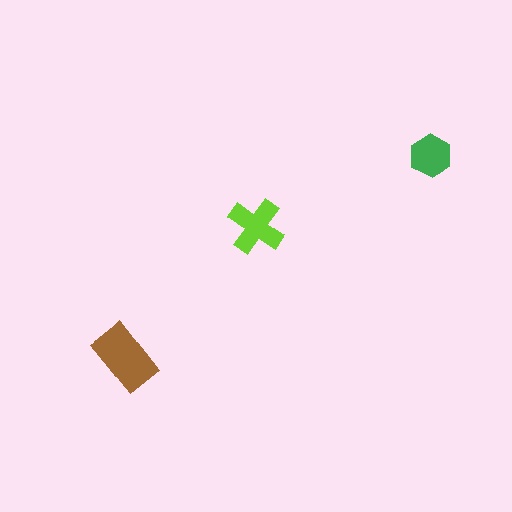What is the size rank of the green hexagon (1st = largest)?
3rd.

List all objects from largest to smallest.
The brown rectangle, the lime cross, the green hexagon.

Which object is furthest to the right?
The green hexagon is rightmost.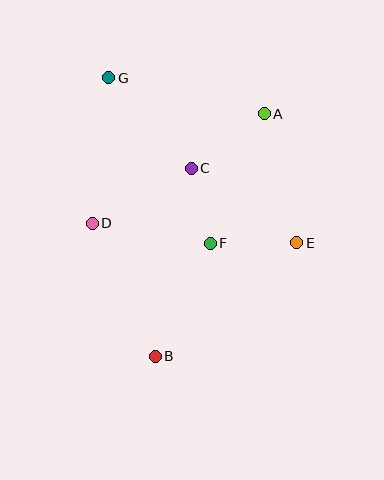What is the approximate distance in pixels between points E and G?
The distance between E and G is approximately 250 pixels.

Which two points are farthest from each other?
Points B and G are farthest from each other.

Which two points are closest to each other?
Points C and F are closest to each other.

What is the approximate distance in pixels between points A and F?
The distance between A and F is approximately 140 pixels.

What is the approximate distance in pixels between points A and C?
The distance between A and C is approximately 91 pixels.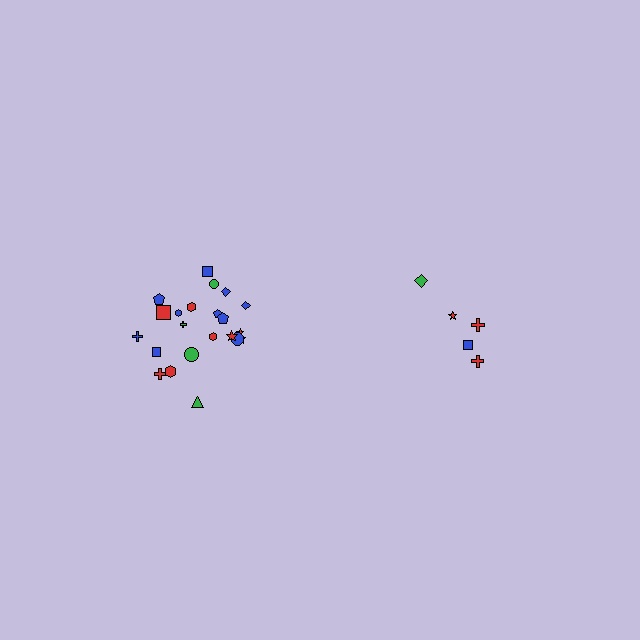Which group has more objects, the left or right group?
The left group.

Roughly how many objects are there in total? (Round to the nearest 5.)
Roughly 25 objects in total.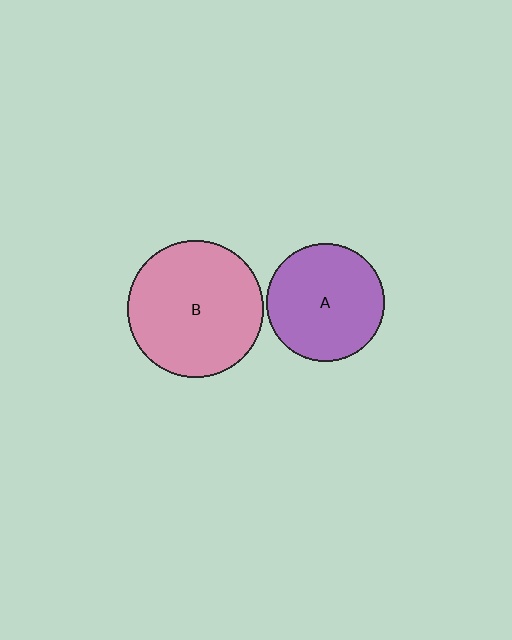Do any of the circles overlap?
No, none of the circles overlap.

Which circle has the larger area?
Circle B (pink).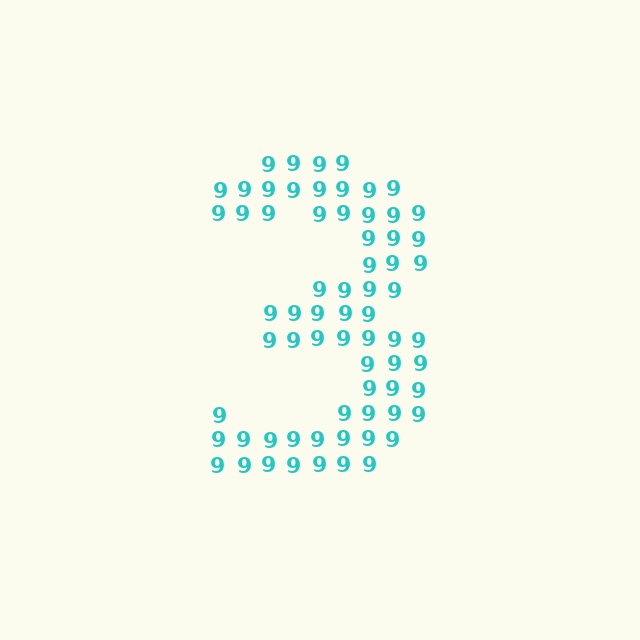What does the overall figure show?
The overall figure shows the digit 3.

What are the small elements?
The small elements are digit 9's.